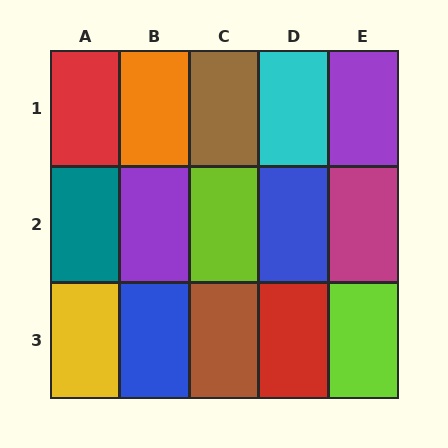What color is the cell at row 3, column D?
Red.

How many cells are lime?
2 cells are lime.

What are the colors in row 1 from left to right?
Red, orange, brown, cyan, purple.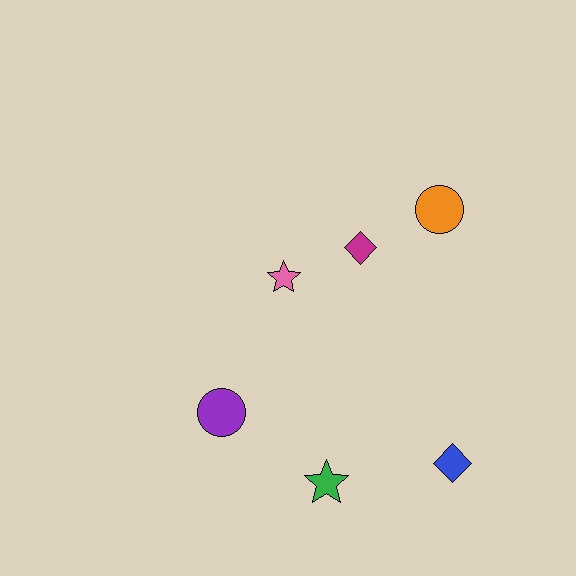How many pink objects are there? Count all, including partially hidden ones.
There is 1 pink object.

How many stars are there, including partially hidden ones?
There are 2 stars.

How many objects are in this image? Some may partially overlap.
There are 6 objects.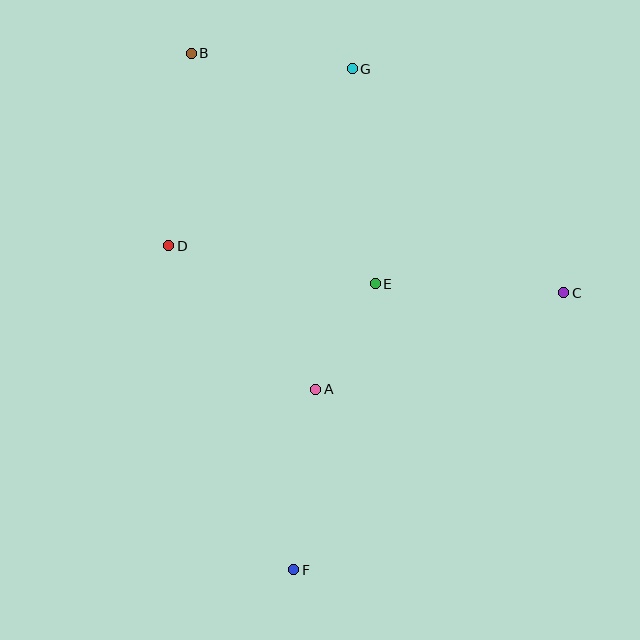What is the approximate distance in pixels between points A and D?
The distance between A and D is approximately 205 pixels.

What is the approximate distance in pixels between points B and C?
The distance between B and C is approximately 443 pixels.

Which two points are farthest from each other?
Points B and F are farthest from each other.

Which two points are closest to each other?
Points A and E are closest to each other.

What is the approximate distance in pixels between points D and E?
The distance between D and E is approximately 210 pixels.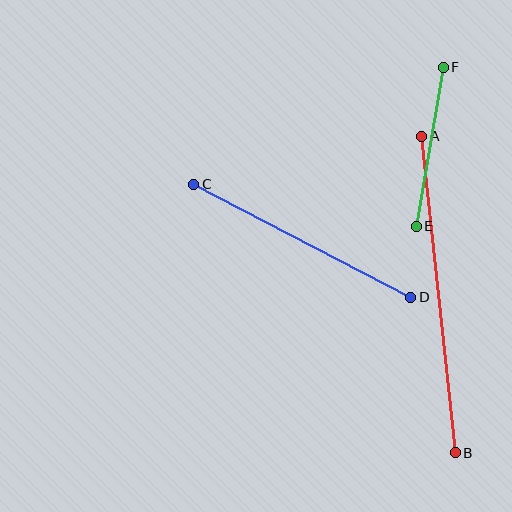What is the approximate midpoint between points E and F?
The midpoint is at approximately (430, 147) pixels.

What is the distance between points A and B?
The distance is approximately 318 pixels.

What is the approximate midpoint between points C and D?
The midpoint is at approximately (302, 241) pixels.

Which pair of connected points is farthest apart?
Points A and B are farthest apart.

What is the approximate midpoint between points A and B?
The midpoint is at approximately (438, 294) pixels.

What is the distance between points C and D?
The distance is approximately 244 pixels.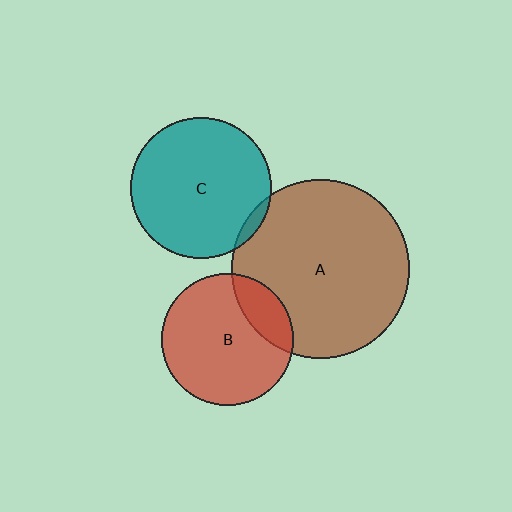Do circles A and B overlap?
Yes.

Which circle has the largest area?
Circle A (brown).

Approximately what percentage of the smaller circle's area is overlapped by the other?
Approximately 20%.